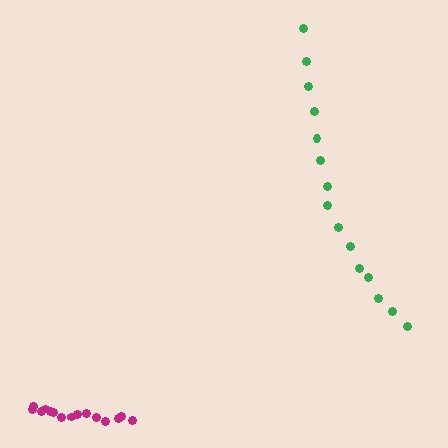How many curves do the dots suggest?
There are 2 distinct paths.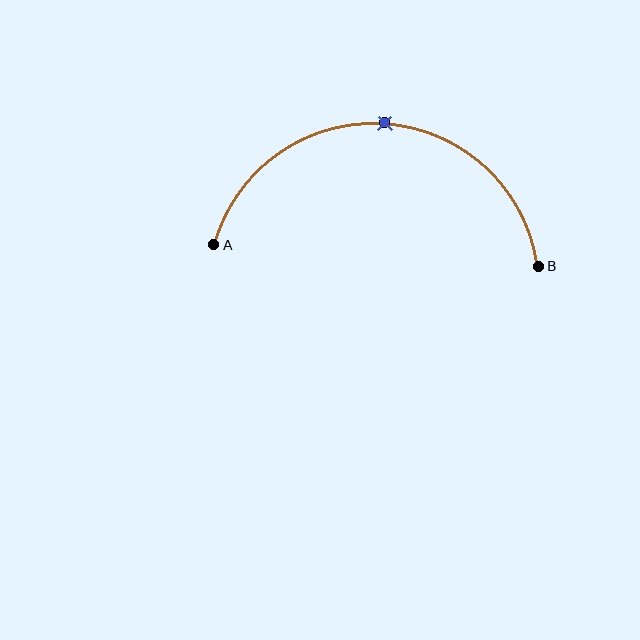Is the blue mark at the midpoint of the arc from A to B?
Yes. The blue mark lies on the arc at equal arc-length from both A and B — it is the arc midpoint.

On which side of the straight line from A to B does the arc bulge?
The arc bulges above the straight line connecting A and B.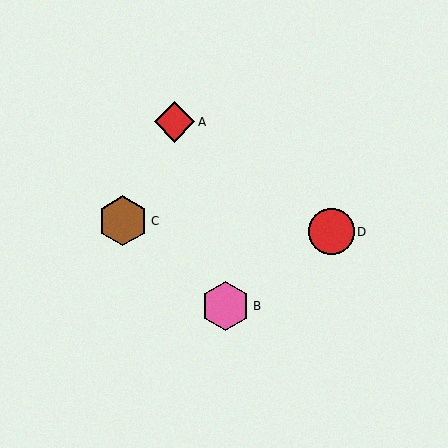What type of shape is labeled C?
Shape C is a brown hexagon.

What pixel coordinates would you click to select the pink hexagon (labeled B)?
Click at (225, 306) to select the pink hexagon B.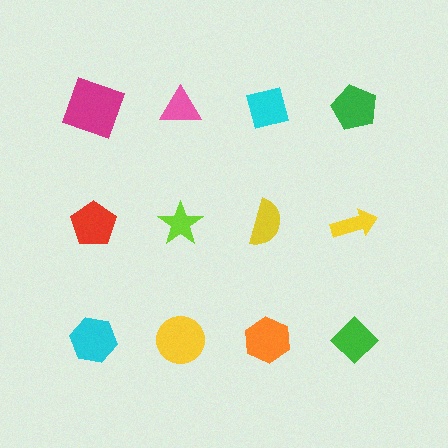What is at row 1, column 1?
A magenta square.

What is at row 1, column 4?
A green pentagon.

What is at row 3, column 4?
A green diamond.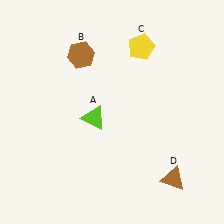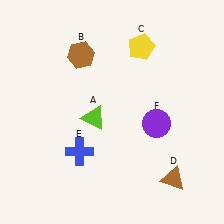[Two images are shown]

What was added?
A blue cross (E), a purple circle (F) were added in Image 2.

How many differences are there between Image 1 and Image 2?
There are 2 differences between the two images.